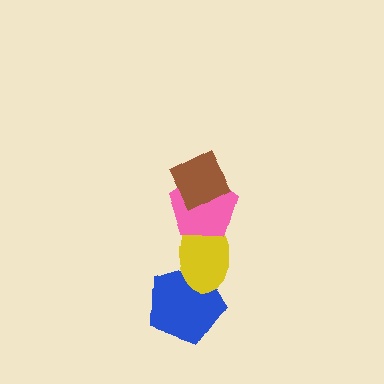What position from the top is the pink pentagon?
The pink pentagon is 2nd from the top.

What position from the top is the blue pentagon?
The blue pentagon is 4th from the top.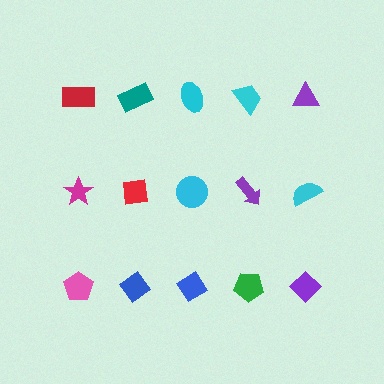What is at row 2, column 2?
A red square.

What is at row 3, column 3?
A blue diamond.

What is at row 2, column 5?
A cyan semicircle.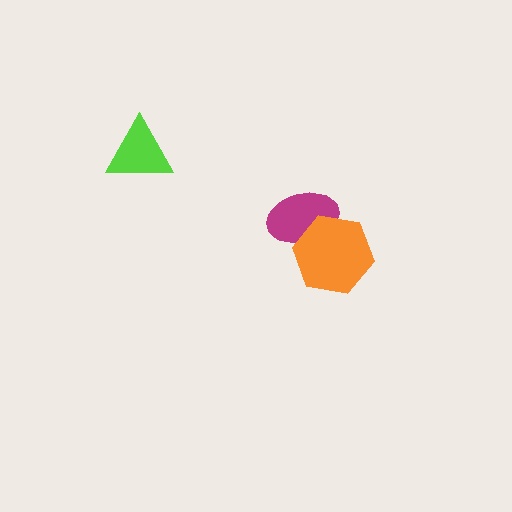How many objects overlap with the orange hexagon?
1 object overlaps with the orange hexagon.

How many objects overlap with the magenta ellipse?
1 object overlaps with the magenta ellipse.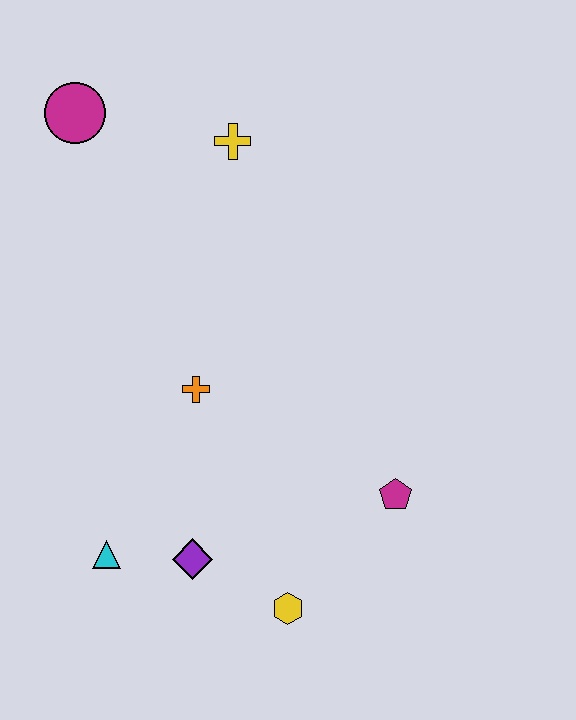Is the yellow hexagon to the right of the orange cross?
Yes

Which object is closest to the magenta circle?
The yellow cross is closest to the magenta circle.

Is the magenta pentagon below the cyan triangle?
No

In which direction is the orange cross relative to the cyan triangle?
The orange cross is above the cyan triangle.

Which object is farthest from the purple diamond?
The magenta circle is farthest from the purple diamond.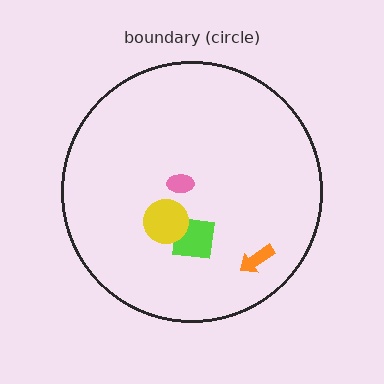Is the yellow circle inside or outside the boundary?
Inside.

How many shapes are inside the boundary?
4 inside, 0 outside.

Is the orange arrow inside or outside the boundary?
Inside.